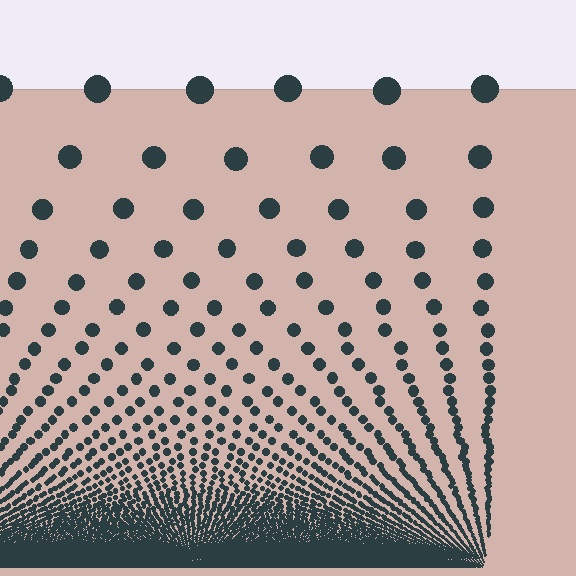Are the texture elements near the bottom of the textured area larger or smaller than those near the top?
Smaller. The gradient is inverted — elements near the bottom are smaller and denser.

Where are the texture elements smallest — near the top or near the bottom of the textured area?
Near the bottom.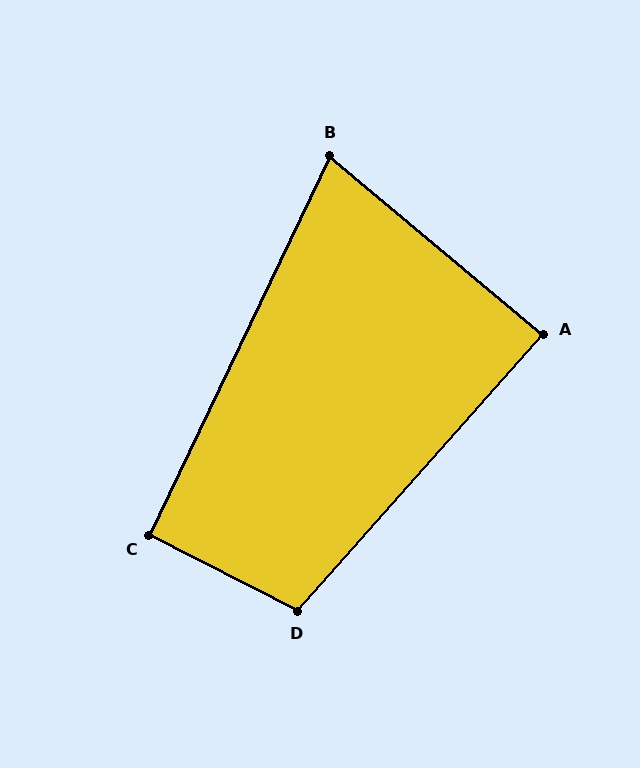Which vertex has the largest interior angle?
D, at approximately 105 degrees.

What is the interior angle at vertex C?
Approximately 92 degrees (approximately right).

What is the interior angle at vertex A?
Approximately 88 degrees (approximately right).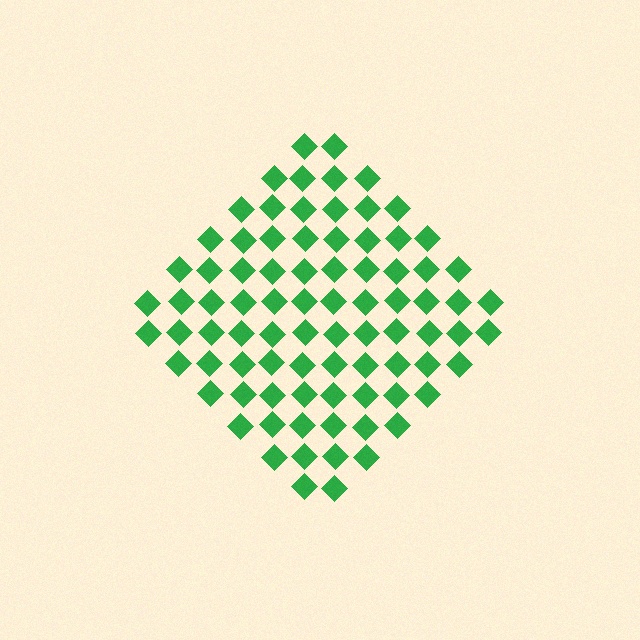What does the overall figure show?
The overall figure shows a diamond.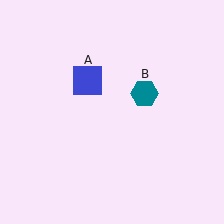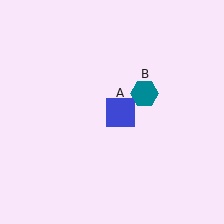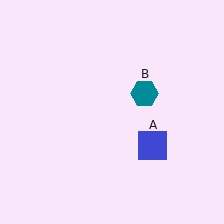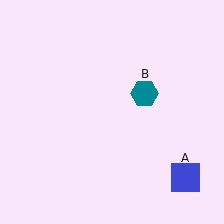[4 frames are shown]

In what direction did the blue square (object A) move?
The blue square (object A) moved down and to the right.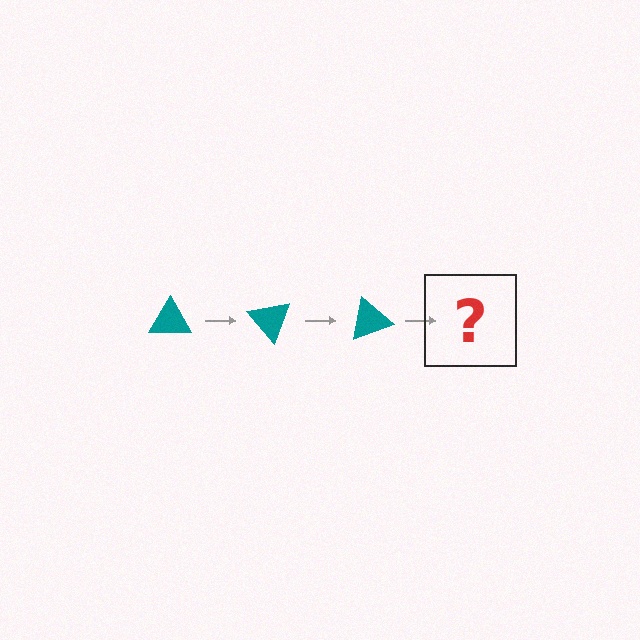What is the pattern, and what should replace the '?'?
The pattern is that the triangle rotates 50 degrees each step. The '?' should be a teal triangle rotated 150 degrees.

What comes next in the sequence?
The next element should be a teal triangle rotated 150 degrees.